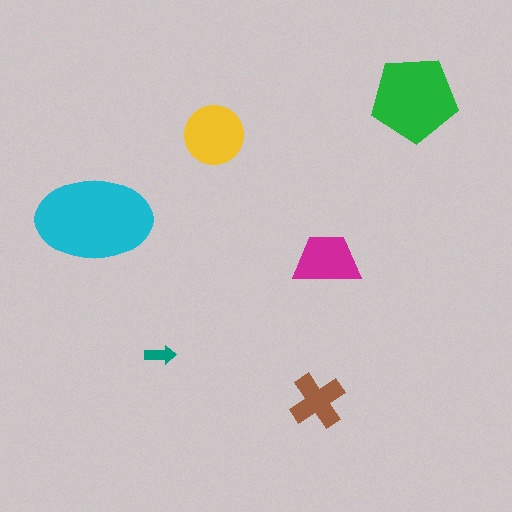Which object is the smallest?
The teal arrow.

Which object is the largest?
The cyan ellipse.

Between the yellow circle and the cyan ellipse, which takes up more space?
The cyan ellipse.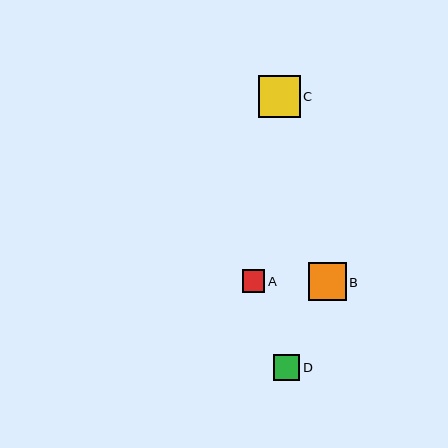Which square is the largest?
Square C is the largest with a size of approximately 42 pixels.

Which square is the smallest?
Square A is the smallest with a size of approximately 22 pixels.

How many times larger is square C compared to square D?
Square C is approximately 1.6 times the size of square D.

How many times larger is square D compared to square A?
Square D is approximately 1.2 times the size of square A.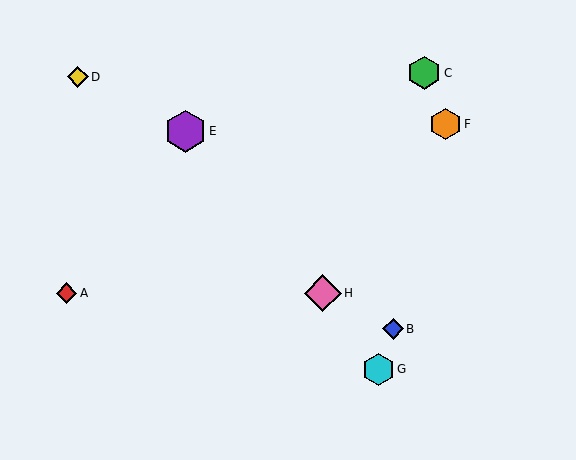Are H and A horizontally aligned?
Yes, both are at y≈293.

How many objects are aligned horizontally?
2 objects (A, H) are aligned horizontally.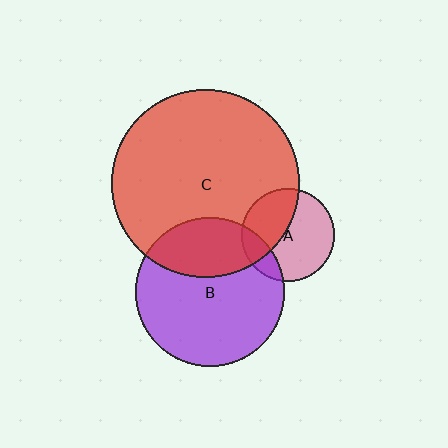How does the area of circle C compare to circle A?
Approximately 4.1 times.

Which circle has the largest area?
Circle C (red).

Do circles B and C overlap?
Yes.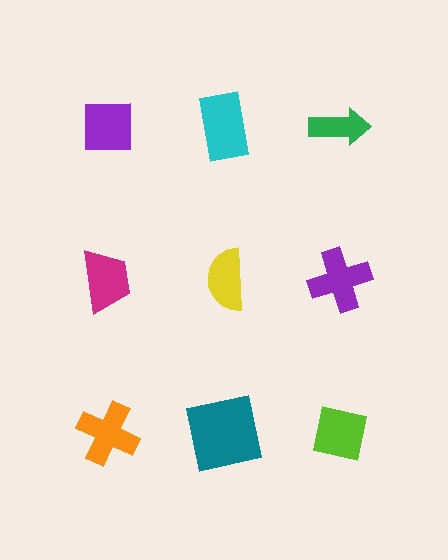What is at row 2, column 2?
A yellow semicircle.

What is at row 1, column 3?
A green arrow.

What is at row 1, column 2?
A cyan rectangle.